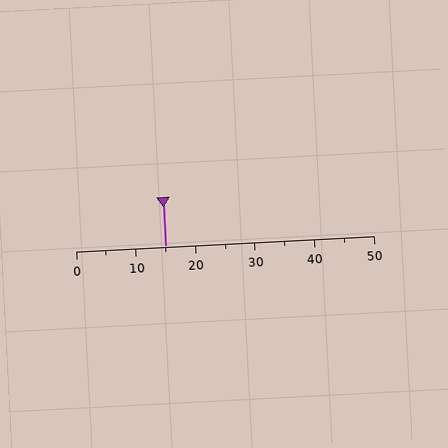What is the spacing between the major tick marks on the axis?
The major ticks are spaced 10 apart.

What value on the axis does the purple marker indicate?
The marker indicates approximately 15.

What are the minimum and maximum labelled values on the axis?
The axis runs from 0 to 50.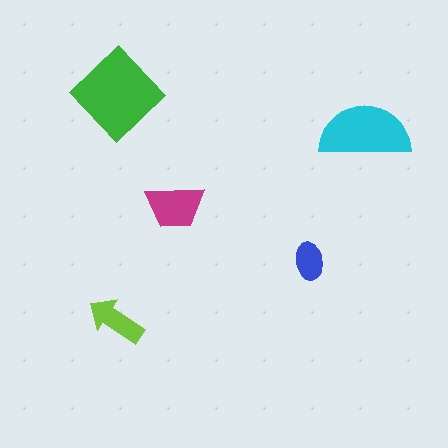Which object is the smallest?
The blue ellipse.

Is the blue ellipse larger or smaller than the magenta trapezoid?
Smaller.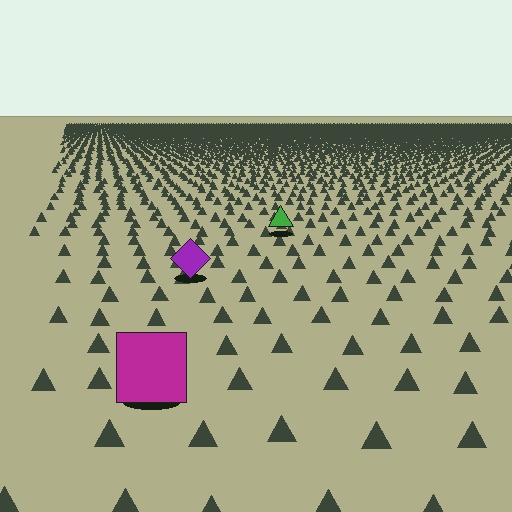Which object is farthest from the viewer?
The green triangle is farthest from the viewer. It appears smaller and the ground texture around it is denser.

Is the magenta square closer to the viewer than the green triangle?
Yes. The magenta square is closer — you can tell from the texture gradient: the ground texture is coarser near it.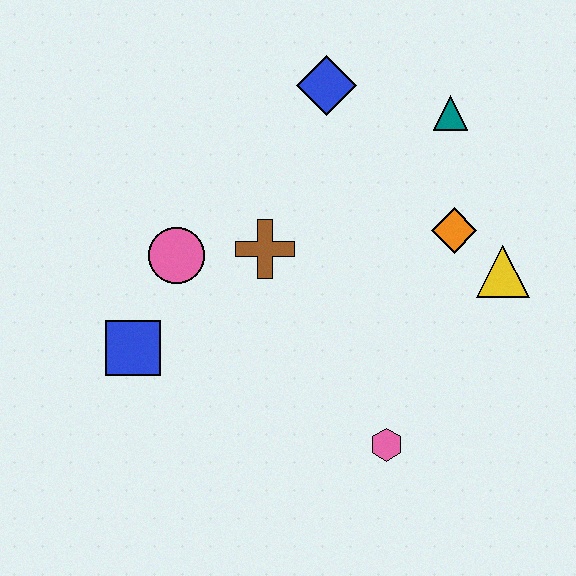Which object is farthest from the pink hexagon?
The blue diamond is farthest from the pink hexagon.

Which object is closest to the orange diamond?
The yellow triangle is closest to the orange diamond.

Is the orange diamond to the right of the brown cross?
Yes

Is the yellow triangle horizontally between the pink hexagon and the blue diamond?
No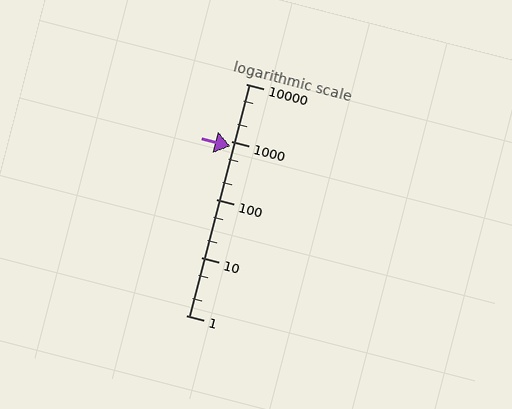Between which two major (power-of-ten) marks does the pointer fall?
The pointer is between 100 and 1000.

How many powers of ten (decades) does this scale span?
The scale spans 4 decades, from 1 to 10000.